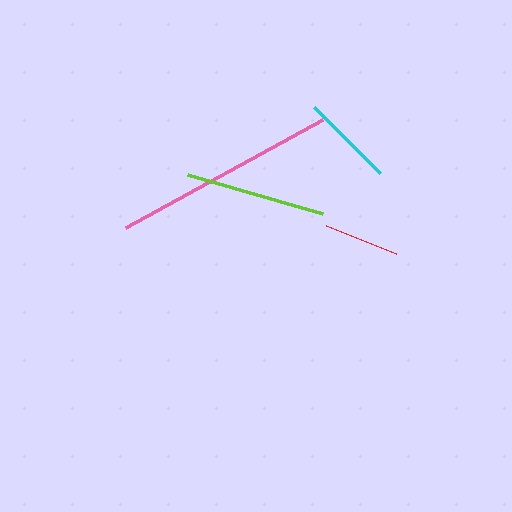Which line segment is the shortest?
The red line is the shortest at approximately 76 pixels.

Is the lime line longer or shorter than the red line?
The lime line is longer than the red line.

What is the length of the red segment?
The red segment is approximately 76 pixels long.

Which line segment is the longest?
The pink line is the longest at approximately 224 pixels.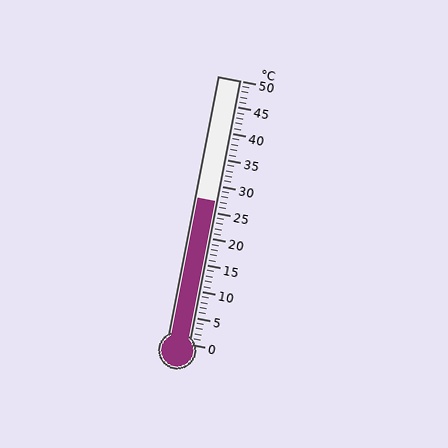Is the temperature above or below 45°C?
The temperature is below 45°C.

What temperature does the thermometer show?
The thermometer shows approximately 27°C.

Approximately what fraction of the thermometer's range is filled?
The thermometer is filled to approximately 55% of its range.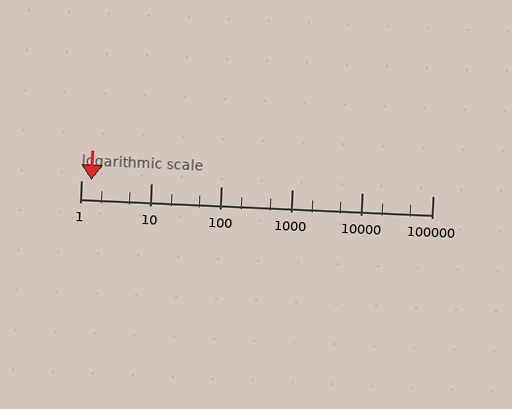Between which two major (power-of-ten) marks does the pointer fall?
The pointer is between 1 and 10.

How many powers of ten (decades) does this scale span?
The scale spans 5 decades, from 1 to 100000.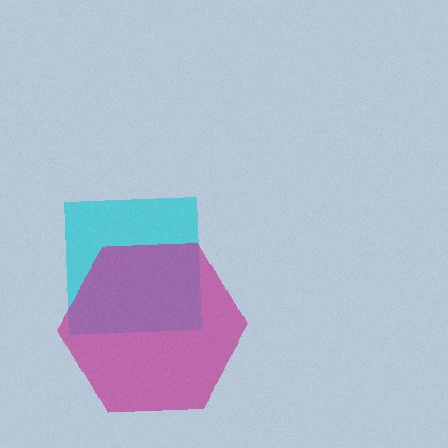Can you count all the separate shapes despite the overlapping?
Yes, there are 2 separate shapes.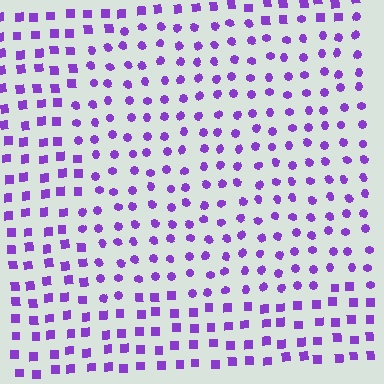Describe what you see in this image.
The image is filled with small purple elements arranged in a uniform grid. A rectangle-shaped region contains circles, while the surrounding area contains squares. The boundary is defined purely by the change in element shape.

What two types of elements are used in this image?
The image uses circles inside the rectangle region and squares outside it.